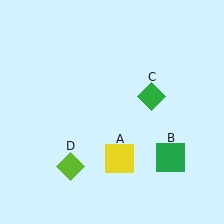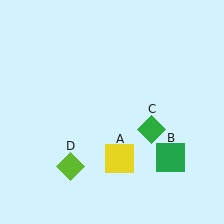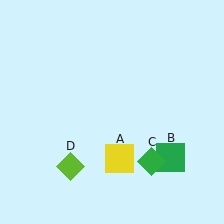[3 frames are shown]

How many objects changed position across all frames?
1 object changed position: green diamond (object C).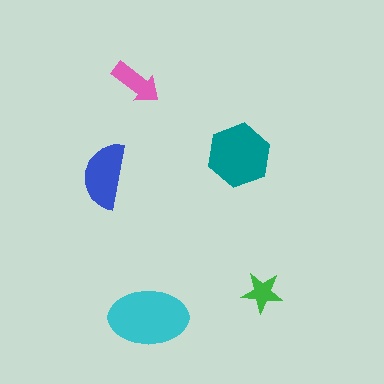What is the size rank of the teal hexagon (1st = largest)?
2nd.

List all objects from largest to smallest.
The cyan ellipse, the teal hexagon, the blue semicircle, the pink arrow, the green star.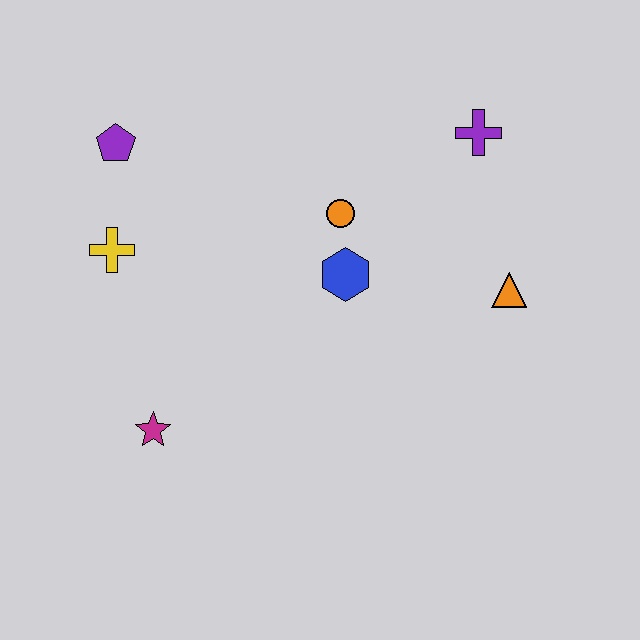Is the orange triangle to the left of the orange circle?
No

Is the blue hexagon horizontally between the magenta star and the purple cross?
Yes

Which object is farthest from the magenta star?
The purple cross is farthest from the magenta star.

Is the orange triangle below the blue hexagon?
Yes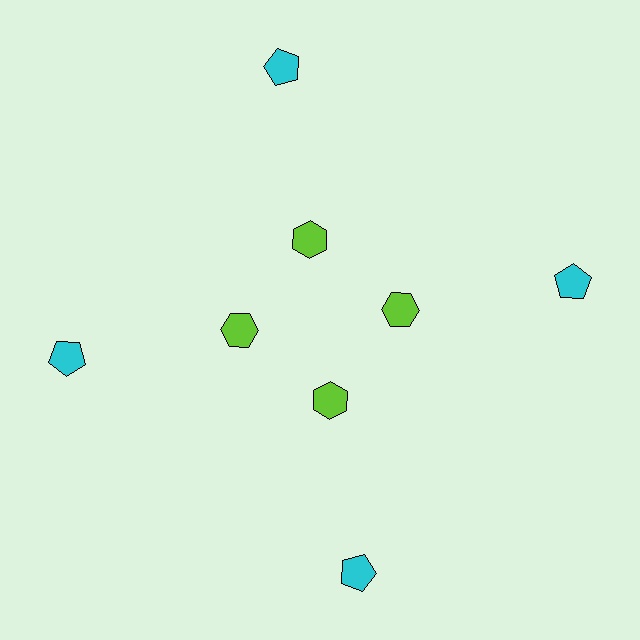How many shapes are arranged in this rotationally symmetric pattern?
There are 8 shapes, arranged in 4 groups of 2.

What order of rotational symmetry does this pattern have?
This pattern has 4-fold rotational symmetry.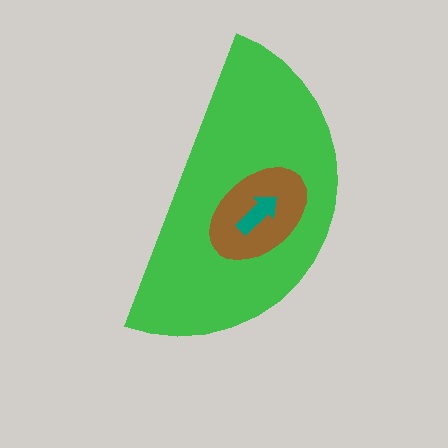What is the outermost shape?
The green semicircle.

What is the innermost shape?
The teal arrow.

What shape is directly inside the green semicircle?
The brown ellipse.